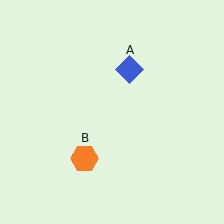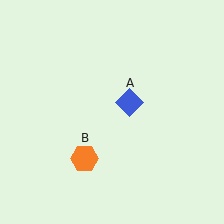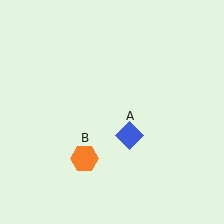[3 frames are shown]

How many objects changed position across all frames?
1 object changed position: blue diamond (object A).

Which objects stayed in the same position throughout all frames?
Orange hexagon (object B) remained stationary.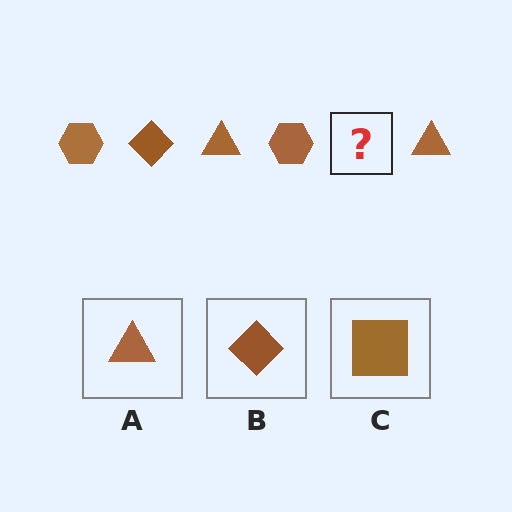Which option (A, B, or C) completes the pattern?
B.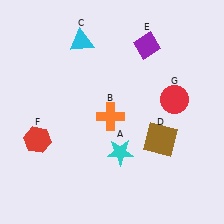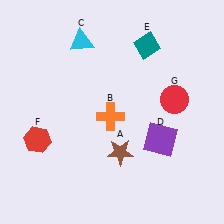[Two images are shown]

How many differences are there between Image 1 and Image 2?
There are 3 differences between the two images.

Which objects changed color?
A changed from cyan to brown. D changed from brown to purple. E changed from purple to teal.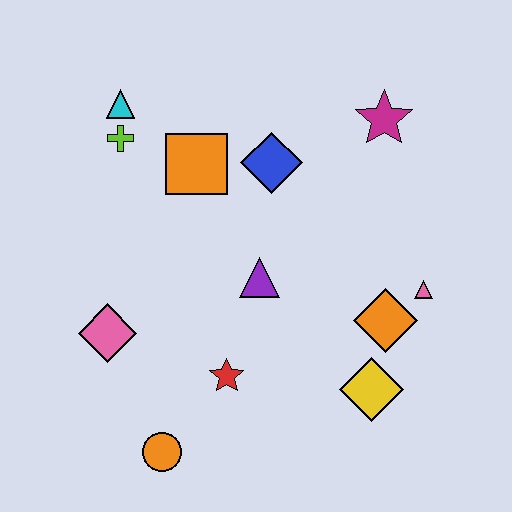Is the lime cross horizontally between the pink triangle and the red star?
No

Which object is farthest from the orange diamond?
The cyan triangle is farthest from the orange diamond.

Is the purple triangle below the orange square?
Yes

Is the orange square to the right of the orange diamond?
No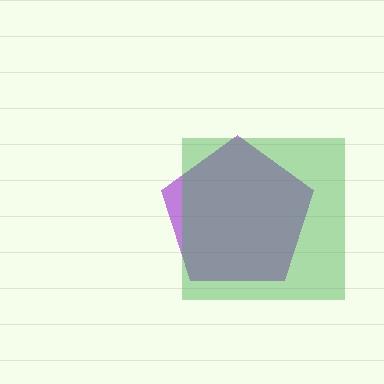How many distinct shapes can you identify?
There are 2 distinct shapes: a purple pentagon, a green square.